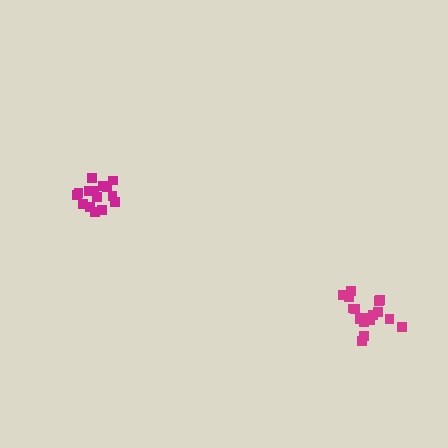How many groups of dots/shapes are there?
There are 2 groups.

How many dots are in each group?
Group 1: 15 dots, Group 2: 17 dots (32 total).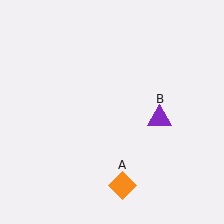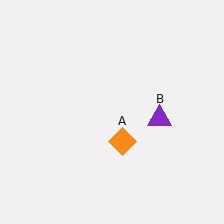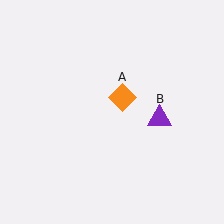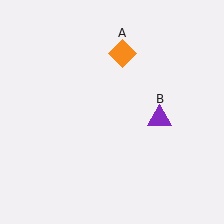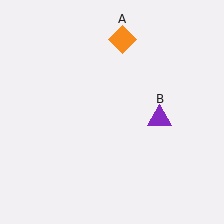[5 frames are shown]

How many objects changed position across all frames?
1 object changed position: orange diamond (object A).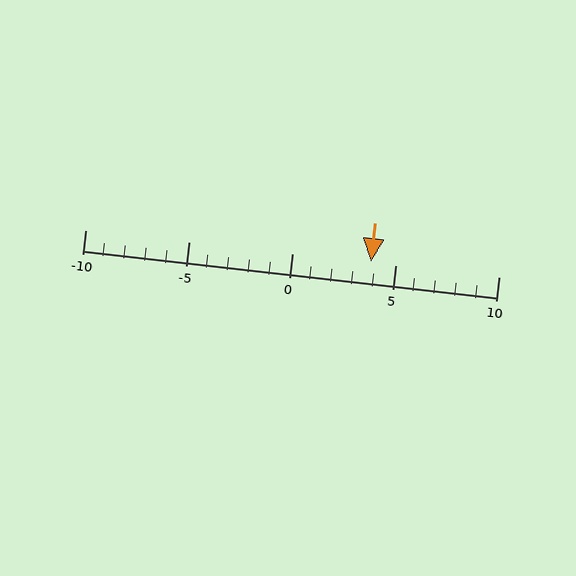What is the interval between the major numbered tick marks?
The major tick marks are spaced 5 units apart.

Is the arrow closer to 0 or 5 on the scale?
The arrow is closer to 5.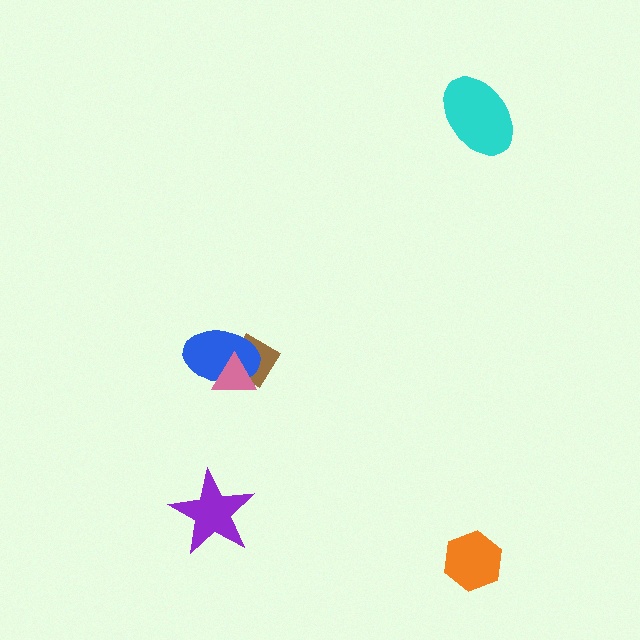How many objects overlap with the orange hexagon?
0 objects overlap with the orange hexagon.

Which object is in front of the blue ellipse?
The pink triangle is in front of the blue ellipse.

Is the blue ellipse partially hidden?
Yes, it is partially covered by another shape.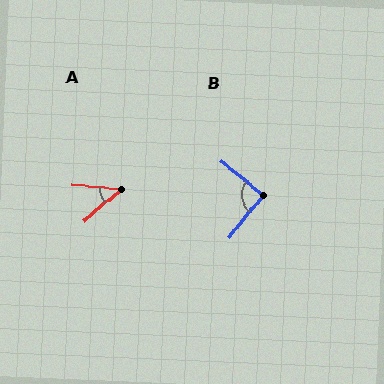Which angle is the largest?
B, at approximately 90 degrees.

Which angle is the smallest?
A, at approximately 46 degrees.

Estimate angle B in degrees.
Approximately 90 degrees.